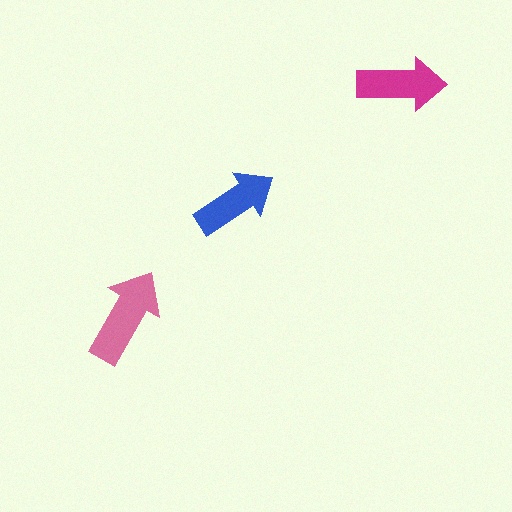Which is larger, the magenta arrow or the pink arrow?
The pink one.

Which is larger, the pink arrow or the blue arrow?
The pink one.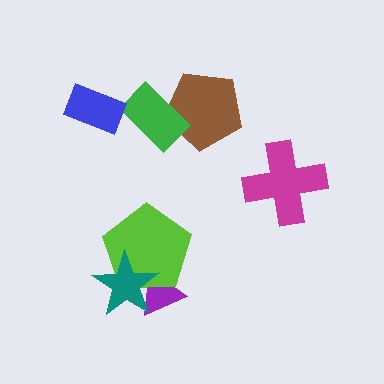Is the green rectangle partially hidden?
No, no other shape covers it.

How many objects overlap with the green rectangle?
1 object overlaps with the green rectangle.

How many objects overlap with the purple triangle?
2 objects overlap with the purple triangle.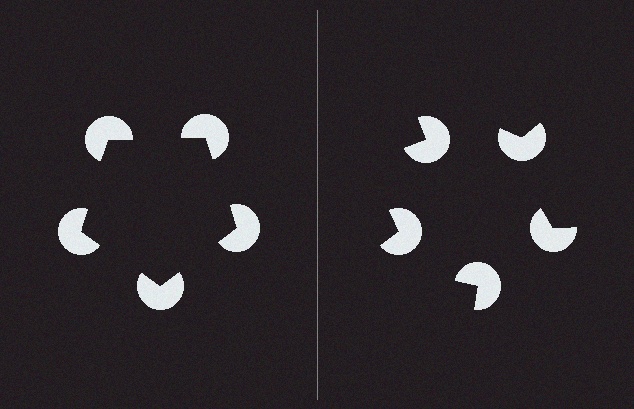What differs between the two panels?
The pac-man discs are positioned identically on both sides; only the wedge orientations differ. On the left they align to a pentagon; on the right they are misaligned.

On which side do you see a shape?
An illusory pentagon appears on the left side. On the right side the wedge cuts are rotated, so no coherent shape forms.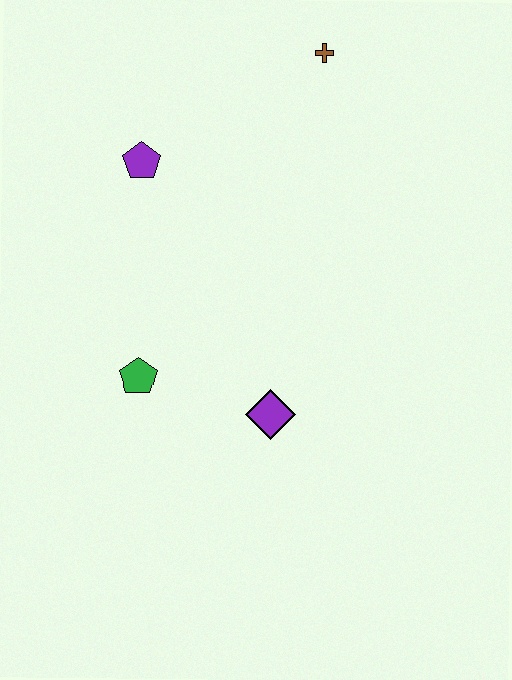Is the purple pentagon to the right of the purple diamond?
No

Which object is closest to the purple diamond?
The green pentagon is closest to the purple diamond.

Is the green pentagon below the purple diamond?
No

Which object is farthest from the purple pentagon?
The purple diamond is farthest from the purple pentagon.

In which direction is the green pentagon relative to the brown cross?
The green pentagon is below the brown cross.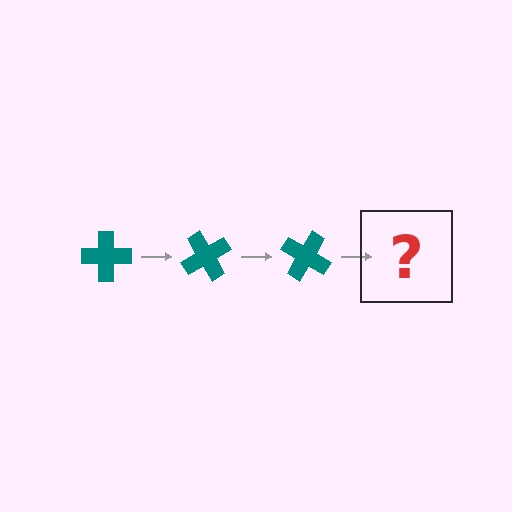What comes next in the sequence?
The next element should be a teal cross rotated 180 degrees.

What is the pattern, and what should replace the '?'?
The pattern is that the cross rotates 60 degrees each step. The '?' should be a teal cross rotated 180 degrees.